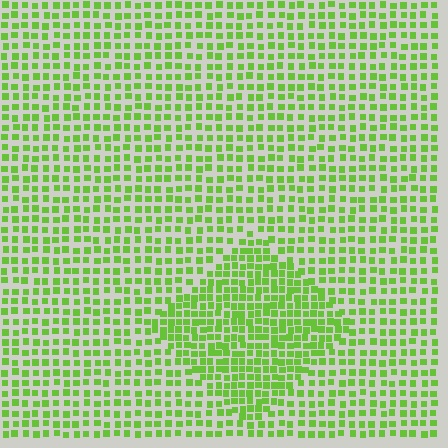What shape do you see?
I see a diamond.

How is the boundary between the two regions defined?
The boundary is defined by a change in element density (approximately 1.7x ratio). All elements are the same color, size, and shape.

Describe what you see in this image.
The image contains small lime elements arranged at two different densities. A diamond-shaped region is visible where the elements are more densely packed than the surrounding area.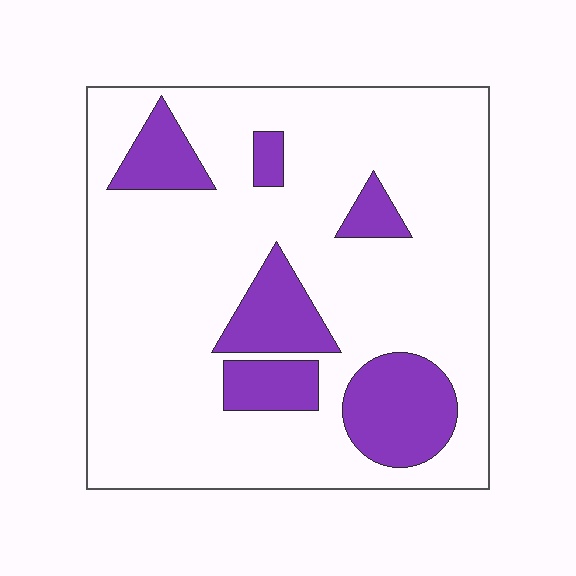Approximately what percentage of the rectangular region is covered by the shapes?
Approximately 20%.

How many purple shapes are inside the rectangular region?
6.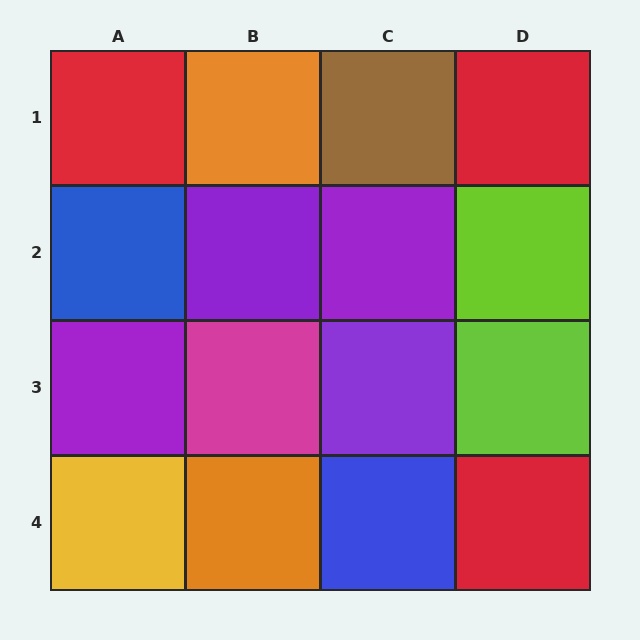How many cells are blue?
2 cells are blue.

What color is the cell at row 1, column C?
Brown.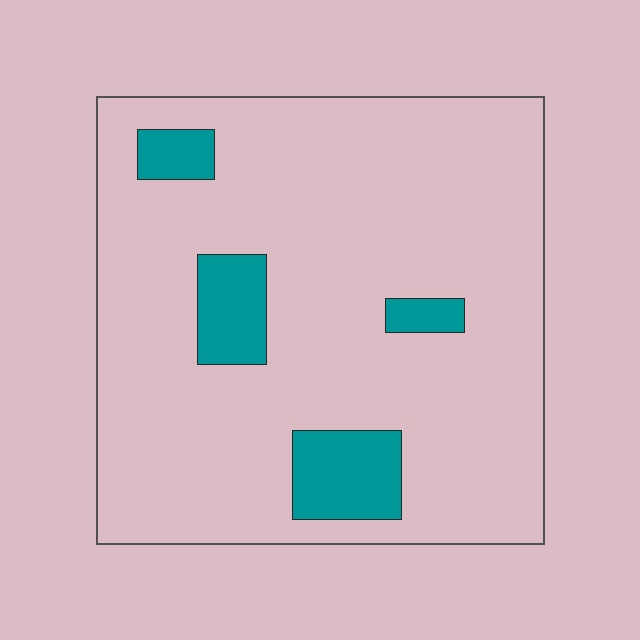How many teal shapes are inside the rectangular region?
4.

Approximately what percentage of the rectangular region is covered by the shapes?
Approximately 10%.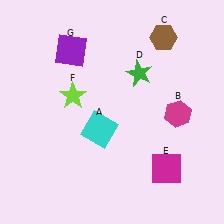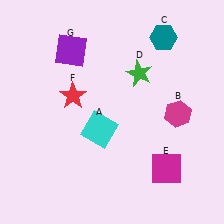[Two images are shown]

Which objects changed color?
C changed from brown to teal. F changed from lime to red.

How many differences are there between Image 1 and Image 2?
There are 2 differences between the two images.